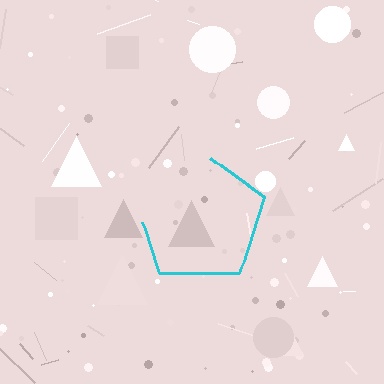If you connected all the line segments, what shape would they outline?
They would outline a pentagon.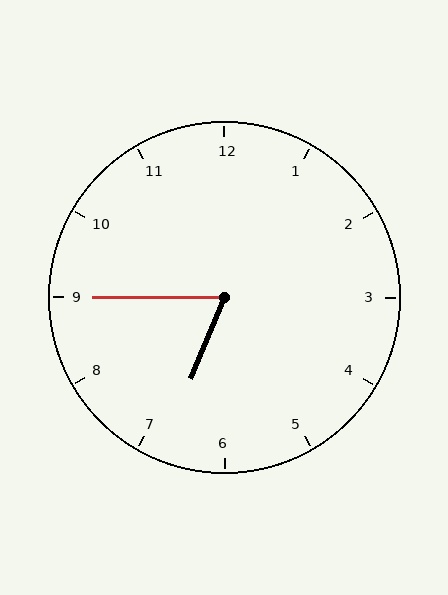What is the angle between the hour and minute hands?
Approximately 68 degrees.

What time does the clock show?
6:45.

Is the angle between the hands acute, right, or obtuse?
It is acute.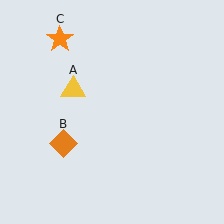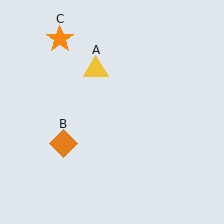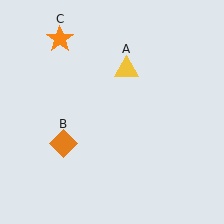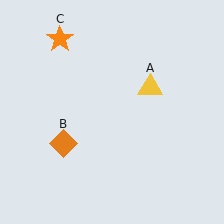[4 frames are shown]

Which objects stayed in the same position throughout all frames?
Orange diamond (object B) and orange star (object C) remained stationary.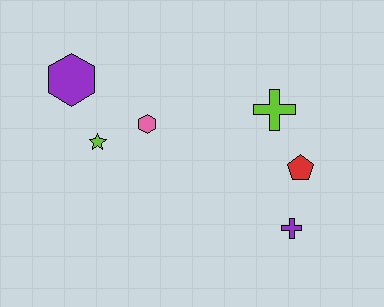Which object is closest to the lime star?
The pink hexagon is closest to the lime star.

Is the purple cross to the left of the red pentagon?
Yes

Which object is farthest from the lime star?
The purple cross is farthest from the lime star.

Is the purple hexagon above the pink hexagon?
Yes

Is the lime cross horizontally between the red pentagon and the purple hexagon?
Yes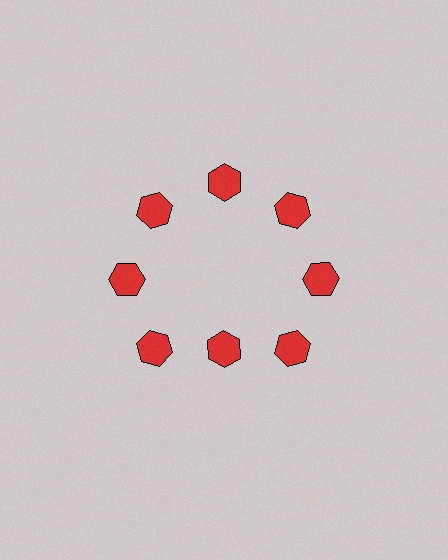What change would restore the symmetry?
The symmetry would be restored by moving it outward, back onto the ring so that all 8 hexagons sit at equal angles and equal distance from the center.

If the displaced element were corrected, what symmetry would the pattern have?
It would have 8-fold rotational symmetry — the pattern would map onto itself every 45 degrees.